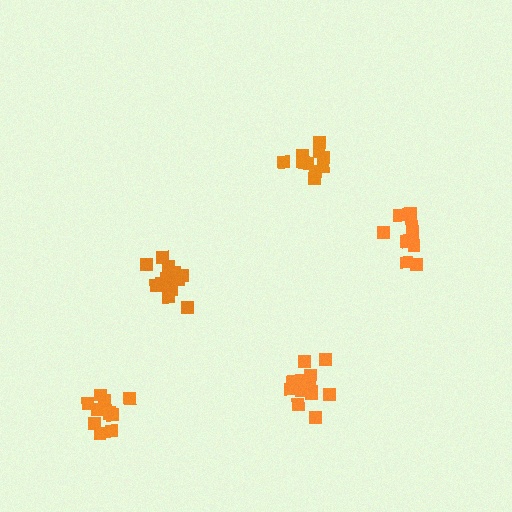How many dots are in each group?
Group 1: 10 dots, Group 2: 11 dots, Group 3: 10 dots, Group 4: 15 dots, Group 5: 15 dots (61 total).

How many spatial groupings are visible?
There are 5 spatial groupings.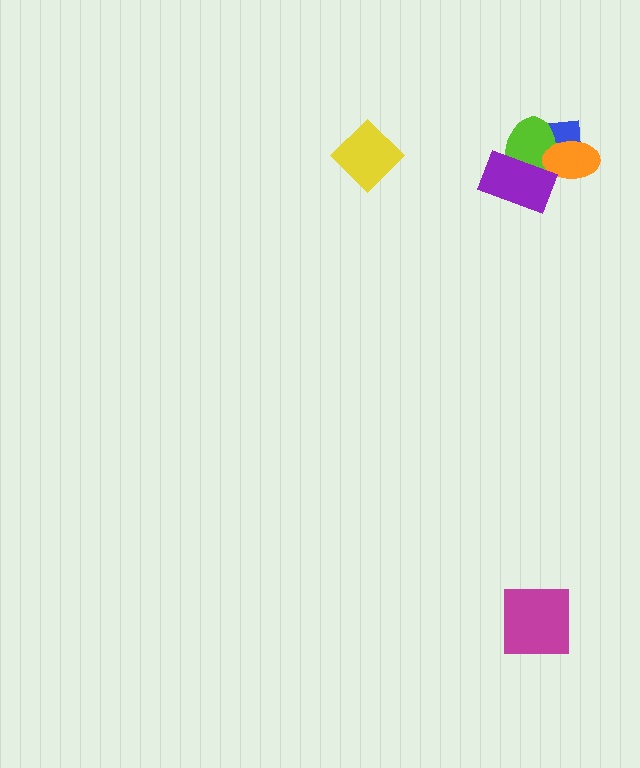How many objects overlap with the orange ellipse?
2 objects overlap with the orange ellipse.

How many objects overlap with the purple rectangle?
1 object overlaps with the purple rectangle.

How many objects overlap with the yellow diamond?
0 objects overlap with the yellow diamond.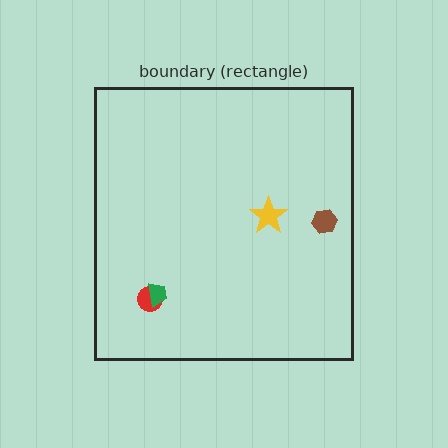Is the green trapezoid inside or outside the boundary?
Inside.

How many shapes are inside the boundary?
4 inside, 0 outside.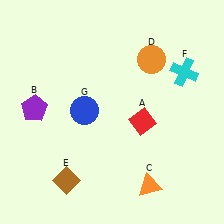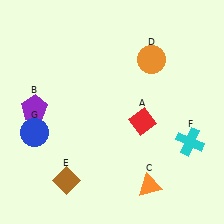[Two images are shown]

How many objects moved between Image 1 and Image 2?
2 objects moved between the two images.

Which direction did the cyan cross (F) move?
The cyan cross (F) moved down.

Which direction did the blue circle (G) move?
The blue circle (G) moved left.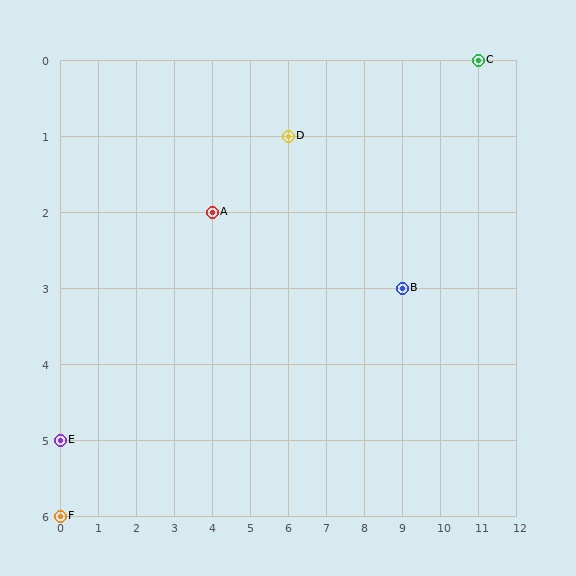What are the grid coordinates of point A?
Point A is at grid coordinates (4, 2).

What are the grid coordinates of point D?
Point D is at grid coordinates (6, 1).